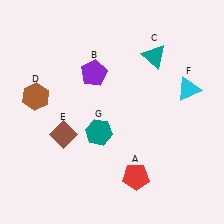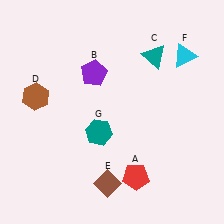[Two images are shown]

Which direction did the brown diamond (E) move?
The brown diamond (E) moved down.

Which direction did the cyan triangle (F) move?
The cyan triangle (F) moved up.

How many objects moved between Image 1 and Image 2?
2 objects moved between the two images.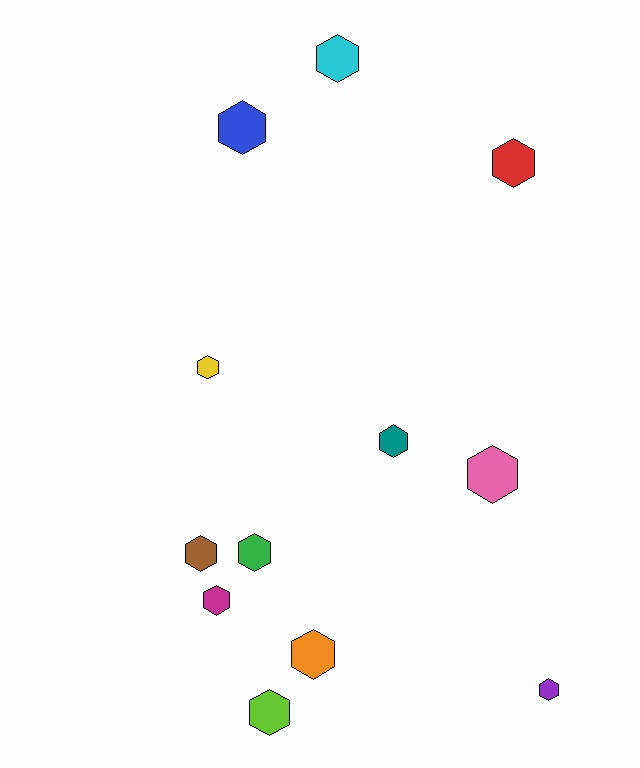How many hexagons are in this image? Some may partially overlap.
There are 12 hexagons.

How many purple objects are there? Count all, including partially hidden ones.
There is 1 purple object.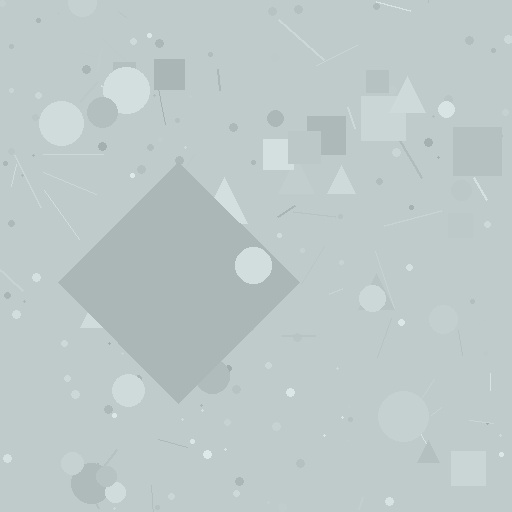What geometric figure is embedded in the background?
A diamond is embedded in the background.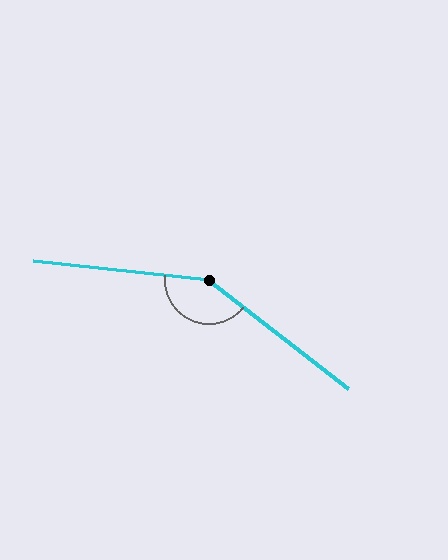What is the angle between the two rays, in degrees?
Approximately 148 degrees.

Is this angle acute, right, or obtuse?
It is obtuse.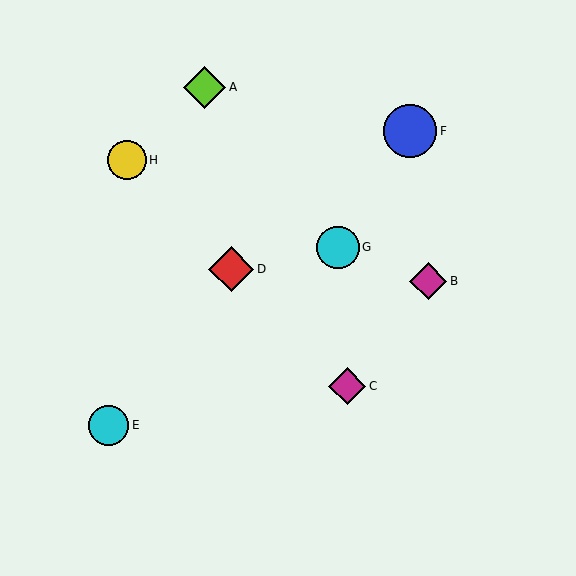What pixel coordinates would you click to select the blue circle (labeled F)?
Click at (410, 131) to select the blue circle F.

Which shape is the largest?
The blue circle (labeled F) is the largest.